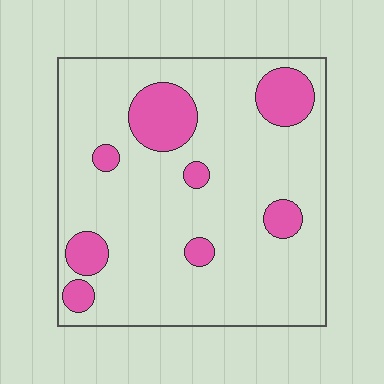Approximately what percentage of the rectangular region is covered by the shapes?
Approximately 15%.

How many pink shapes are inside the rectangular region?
8.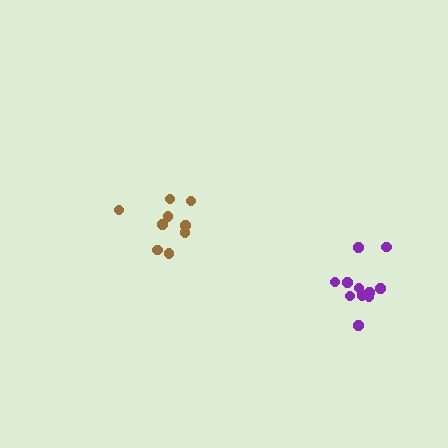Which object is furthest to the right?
The purple cluster is rightmost.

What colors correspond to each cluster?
The clusters are colored: brown, purple.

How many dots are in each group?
Group 1: 9 dots, Group 2: 11 dots (20 total).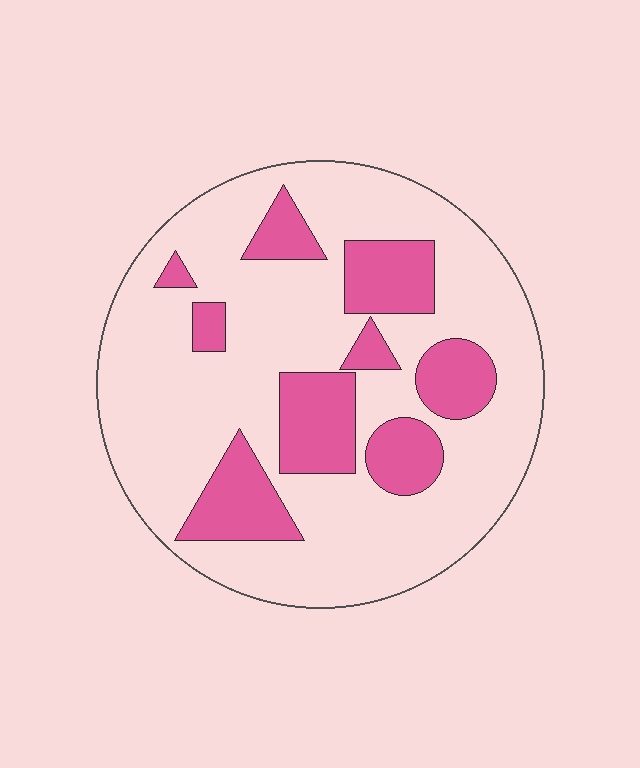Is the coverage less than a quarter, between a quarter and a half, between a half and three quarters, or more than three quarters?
Between a quarter and a half.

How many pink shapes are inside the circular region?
9.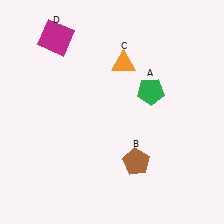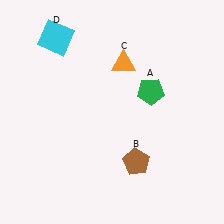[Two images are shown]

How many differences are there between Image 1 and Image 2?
There is 1 difference between the two images.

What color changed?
The square (D) changed from magenta in Image 1 to cyan in Image 2.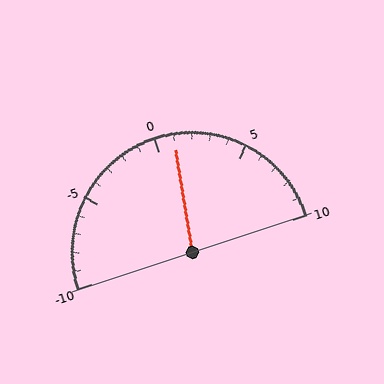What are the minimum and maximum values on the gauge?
The gauge ranges from -10 to 10.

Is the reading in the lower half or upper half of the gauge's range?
The reading is in the upper half of the range (-10 to 10).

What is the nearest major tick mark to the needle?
The nearest major tick mark is 0.